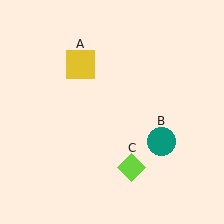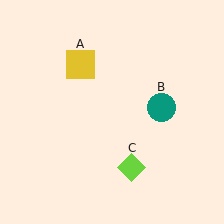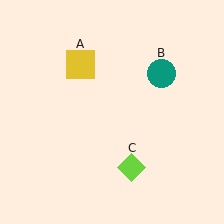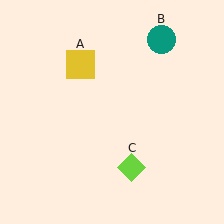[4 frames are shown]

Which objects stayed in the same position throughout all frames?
Yellow square (object A) and lime diamond (object C) remained stationary.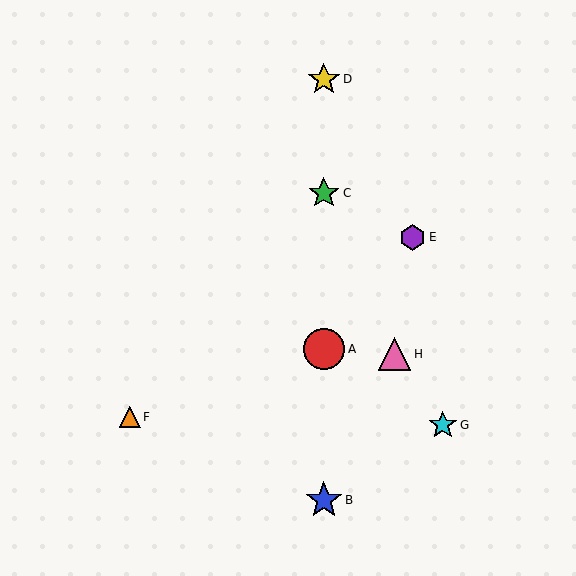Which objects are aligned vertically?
Objects A, B, C, D are aligned vertically.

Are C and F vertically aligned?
No, C is at x≈324 and F is at x≈130.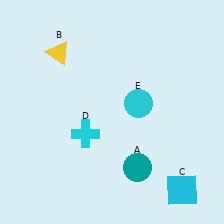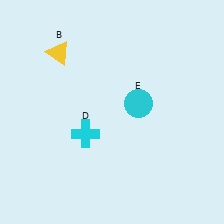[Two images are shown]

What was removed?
The cyan square (C), the teal circle (A) were removed in Image 2.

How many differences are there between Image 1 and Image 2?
There are 2 differences between the two images.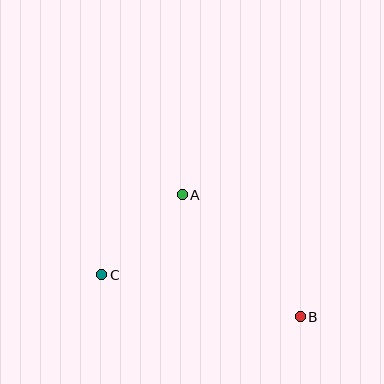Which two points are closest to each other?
Points A and C are closest to each other.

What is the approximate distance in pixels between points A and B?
The distance between A and B is approximately 170 pixels.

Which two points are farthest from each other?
Points B and C are farthest from each other.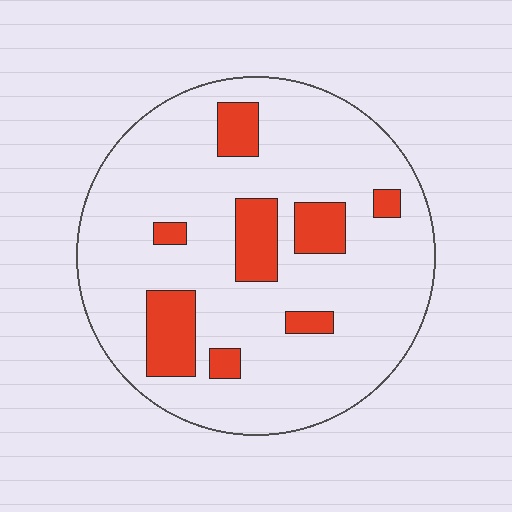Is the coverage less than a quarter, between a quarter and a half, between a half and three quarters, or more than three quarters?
Less than a quarter.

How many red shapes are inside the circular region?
8.